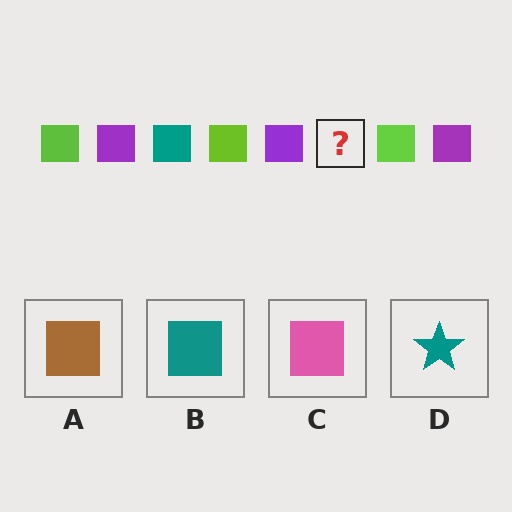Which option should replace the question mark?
Option B.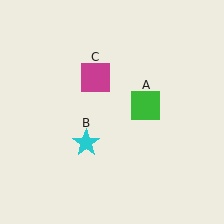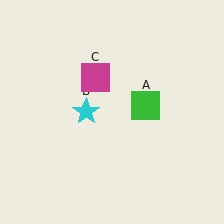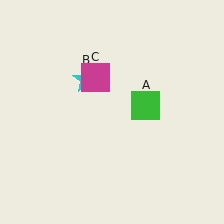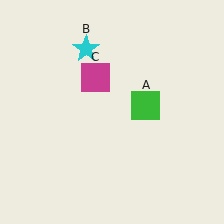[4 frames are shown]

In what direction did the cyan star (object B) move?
The cyan star (object B) moved up.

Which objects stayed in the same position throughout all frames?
Green square (object A) and magenta square (object C) remained stationary.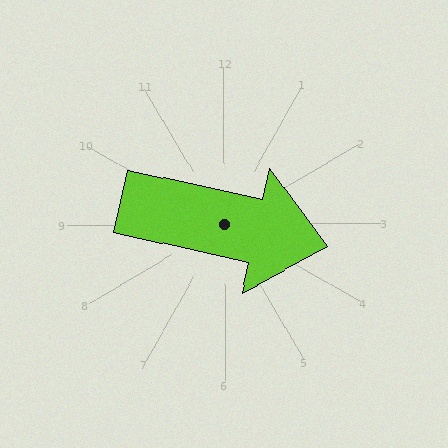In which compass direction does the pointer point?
East.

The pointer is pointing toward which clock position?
Roughly 3 o'clock.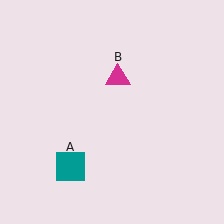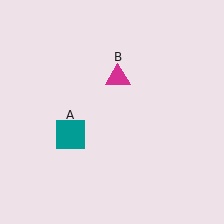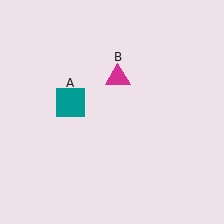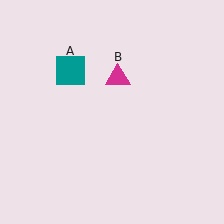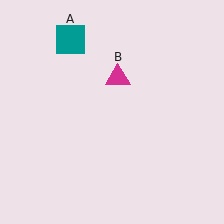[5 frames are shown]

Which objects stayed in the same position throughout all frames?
Magenta triangle (object B) remained stationary.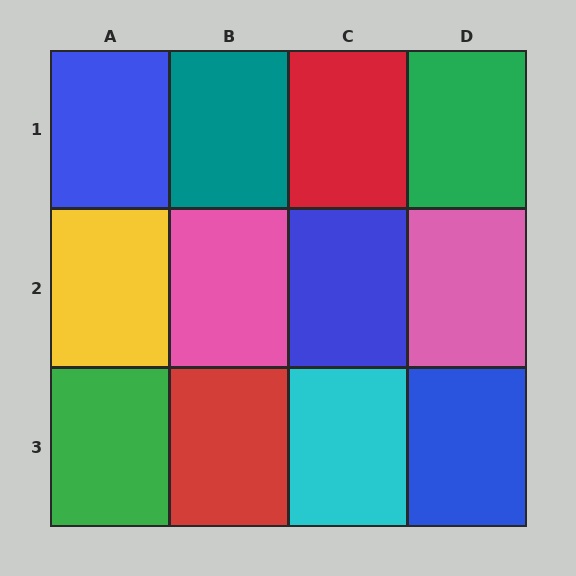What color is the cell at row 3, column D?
Blue.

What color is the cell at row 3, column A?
Green.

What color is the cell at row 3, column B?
Red.